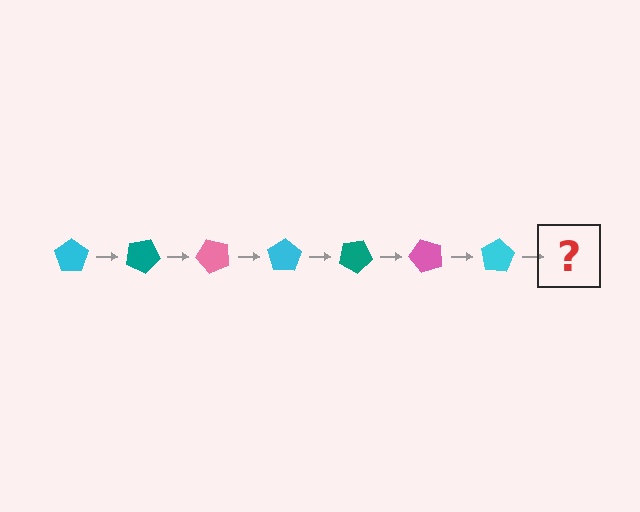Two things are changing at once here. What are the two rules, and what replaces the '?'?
The two rules are that it rotates 25 degrees each step and the color cycles through cyan, teal, and pink. The '?' should be a teal pentagon, rotated 175 degrees from the start.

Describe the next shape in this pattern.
It should be a teal pentagon, rotated 175 degrees from the start.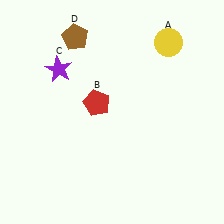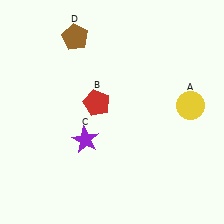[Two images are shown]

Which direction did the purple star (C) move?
The purple star (C) moved down.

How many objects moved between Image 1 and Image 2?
2 objects moved between the two images.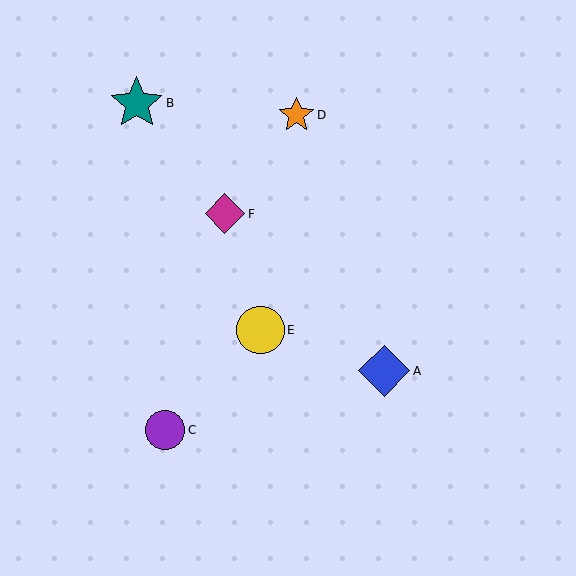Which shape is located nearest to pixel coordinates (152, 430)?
The purple circle (labeled C) at (165, 430) is nearest to that location.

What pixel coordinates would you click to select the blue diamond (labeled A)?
Click at (384, 371) to select the blue diamond A.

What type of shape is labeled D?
Shape D is an orange star.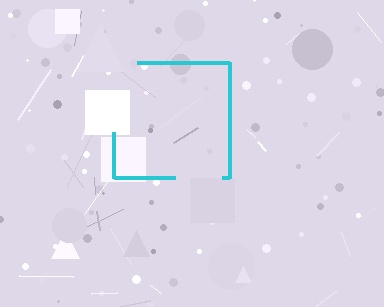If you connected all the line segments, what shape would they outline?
They would outline a square.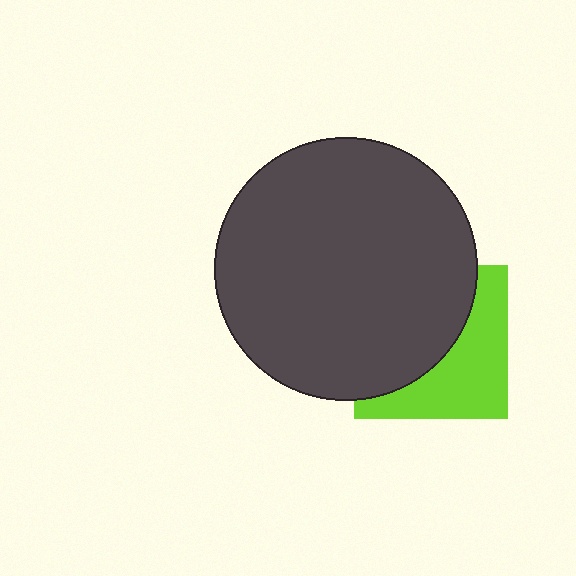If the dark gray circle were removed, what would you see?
You would see the complete lime square.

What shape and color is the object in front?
The object in front is a dark gray circle.